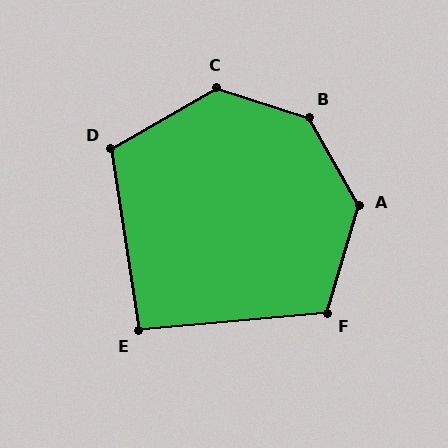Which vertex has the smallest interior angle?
E, at approximately 93 degrees.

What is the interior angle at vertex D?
Approximately 111 degrees (obtuse).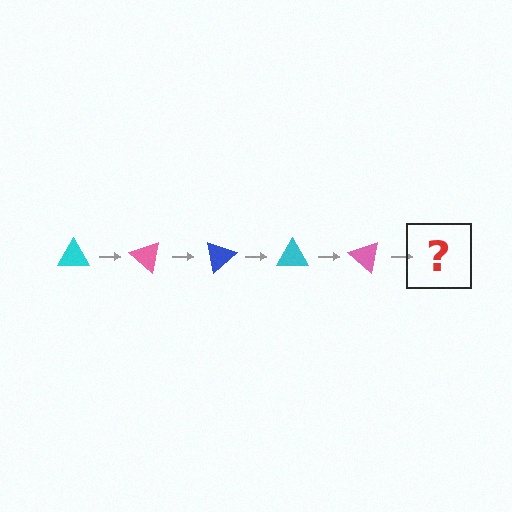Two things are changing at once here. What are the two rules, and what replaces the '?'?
The two rules are that it rotates 40 degrees each step and the color cycles through cyan, pink, and blue. The '?' should be a blue triangle, rotated 200 degrees from the start.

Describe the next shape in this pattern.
It should be a blue triangle, rotated 200 degrees from the start.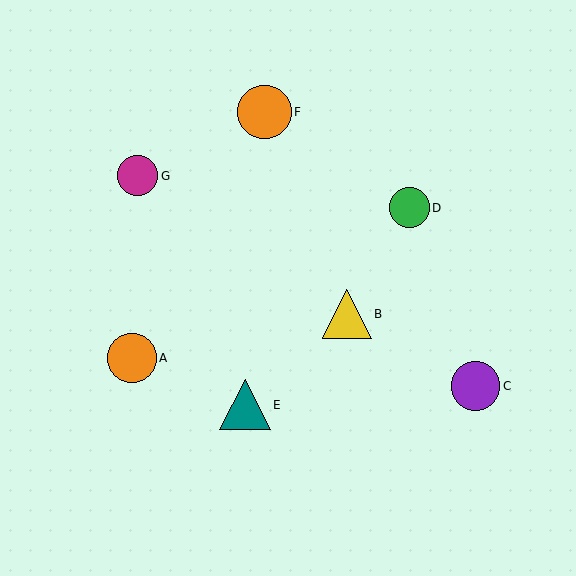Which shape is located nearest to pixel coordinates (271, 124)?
The orange circle (labeled F) at (264, 112) is nearest to that location.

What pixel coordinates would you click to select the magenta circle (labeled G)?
Click at (138, 176) to select the magenta circle G.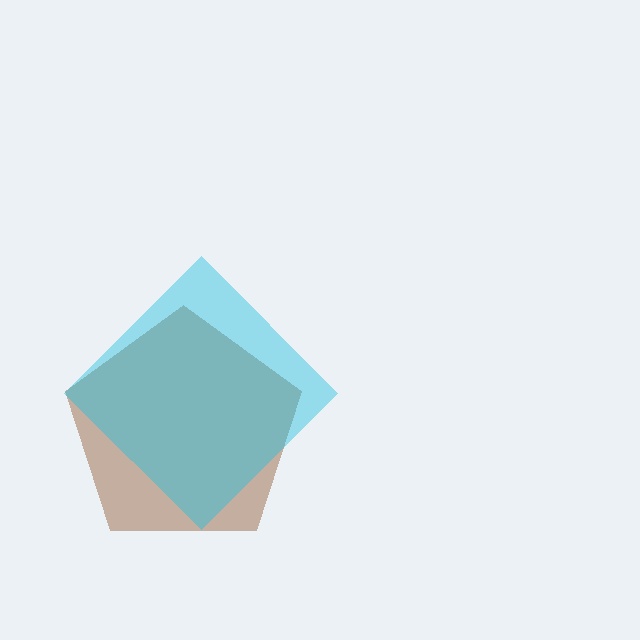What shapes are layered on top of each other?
The layered shapes are: a brown pentagon, a cyan diamond.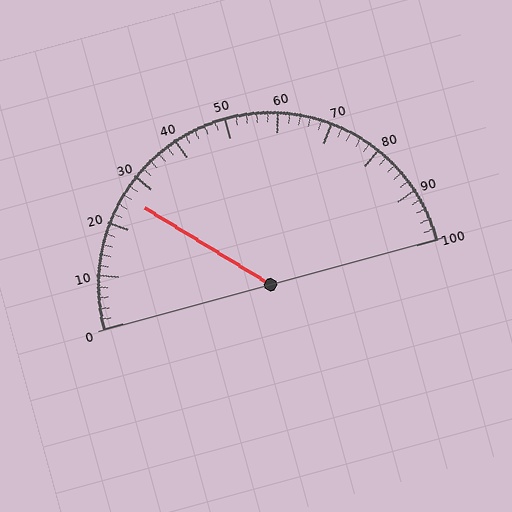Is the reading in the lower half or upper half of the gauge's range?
The reading is in the lower half of the range (0 to 100).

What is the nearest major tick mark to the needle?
The nearest major tick mark is 30.